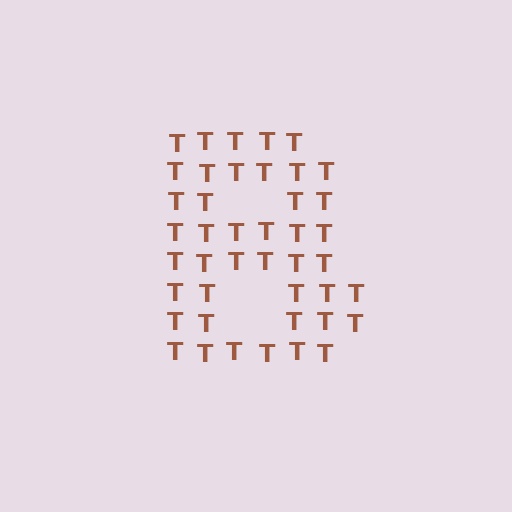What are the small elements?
The small elements are letter T's.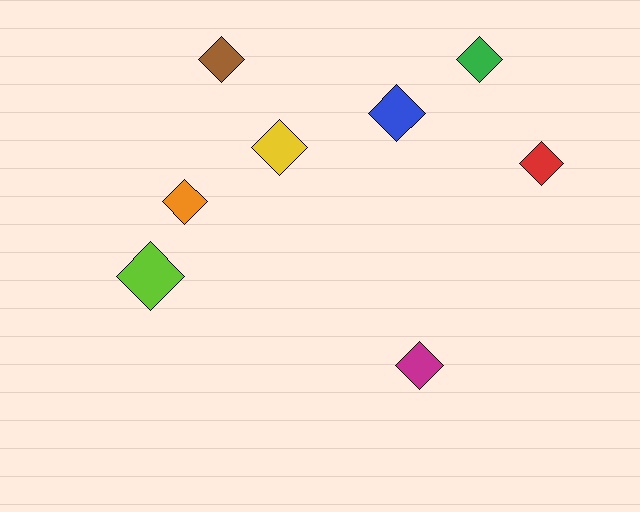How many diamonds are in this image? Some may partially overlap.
There are 8 diamonds.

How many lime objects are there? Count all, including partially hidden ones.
There is 1 lime object.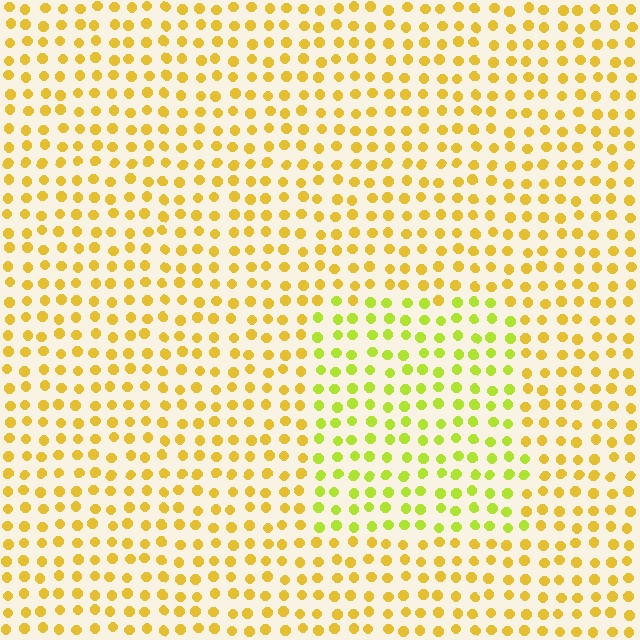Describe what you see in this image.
The image is filled with small yellow elements in a uniform arrangement. A rectangle-shaped region is visible where the elements are tinted to a slightly different hue, forming a subtle color boundary.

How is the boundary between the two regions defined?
The boundary is defined purely by a slight shift in hue (about 31 degrees). Spacing, size, and orientation are identical on both sides.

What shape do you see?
I see a rectangle.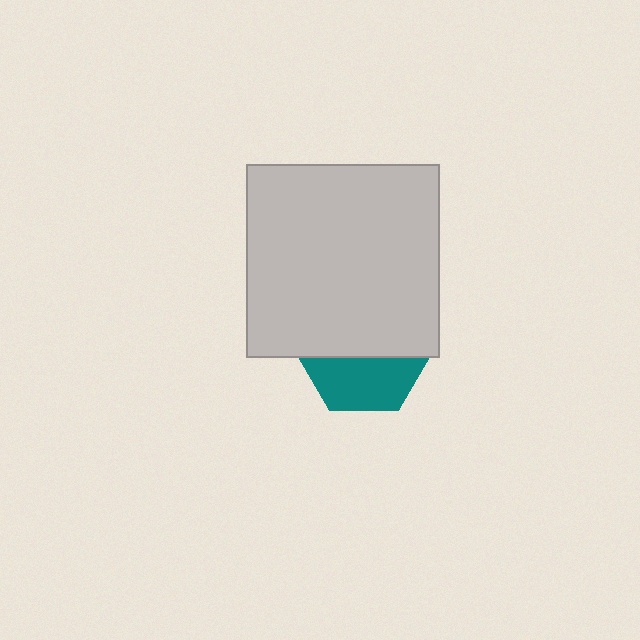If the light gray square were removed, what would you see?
You would see the complete teal hexagon.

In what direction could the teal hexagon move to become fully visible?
The teal hexagon could move down. That would shift it out from behind the light gray square entirely.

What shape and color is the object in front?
The object in front is a light gray square.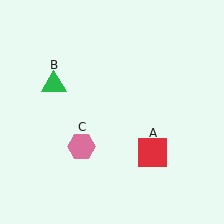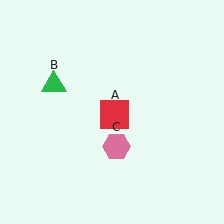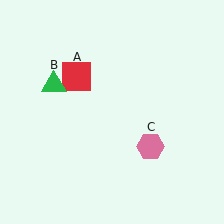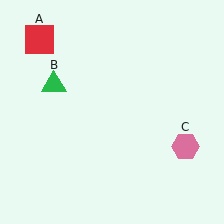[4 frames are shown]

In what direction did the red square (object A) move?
The red square (object A) moved up and to the left.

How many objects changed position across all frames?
2 objects changed position: red square (object A), pink hexagon (object C).